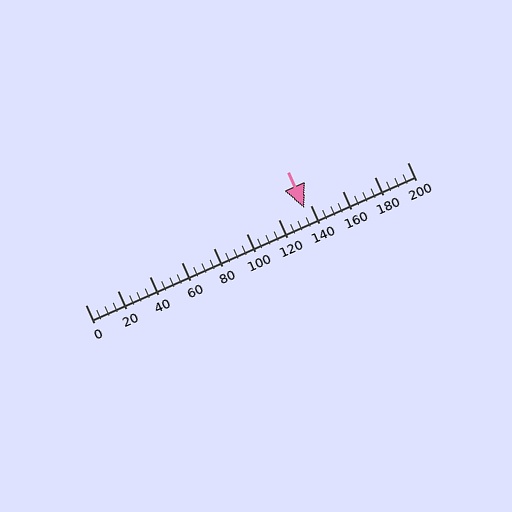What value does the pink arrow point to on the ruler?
The pink arrow points to approximately 136.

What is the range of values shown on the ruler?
The ruler shows values from 0 to 200.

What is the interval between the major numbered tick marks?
The major tick marks are spaced 20 units apart.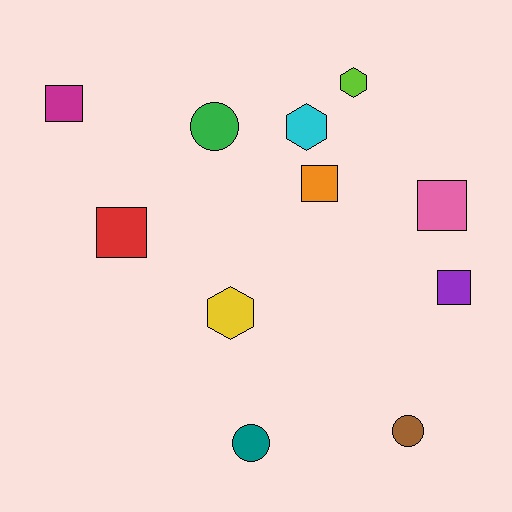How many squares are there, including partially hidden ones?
There are 5 squares.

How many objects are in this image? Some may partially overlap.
There are 11 objects.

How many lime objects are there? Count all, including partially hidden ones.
There is 1 lime object.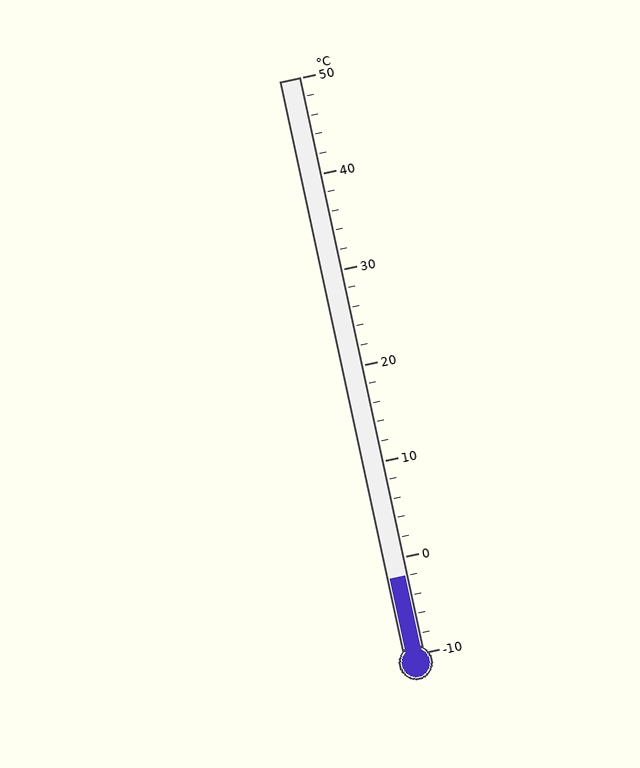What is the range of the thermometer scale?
The thermometer scale ranges from -10°C to 50°C.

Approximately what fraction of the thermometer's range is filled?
The thermometer is filled to approximately 15% of its range.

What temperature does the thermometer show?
The thermometer shows approximately -2°C.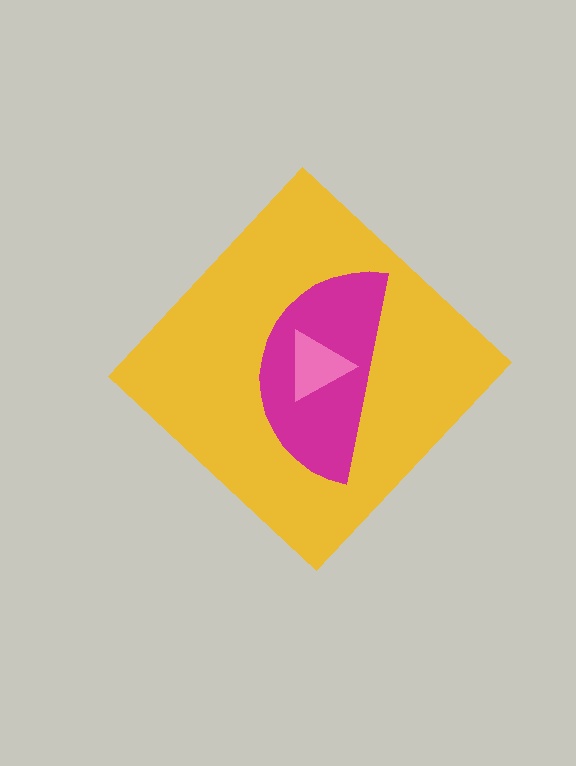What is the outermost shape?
The yellow diamond.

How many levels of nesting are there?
3.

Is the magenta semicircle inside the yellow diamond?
Yes.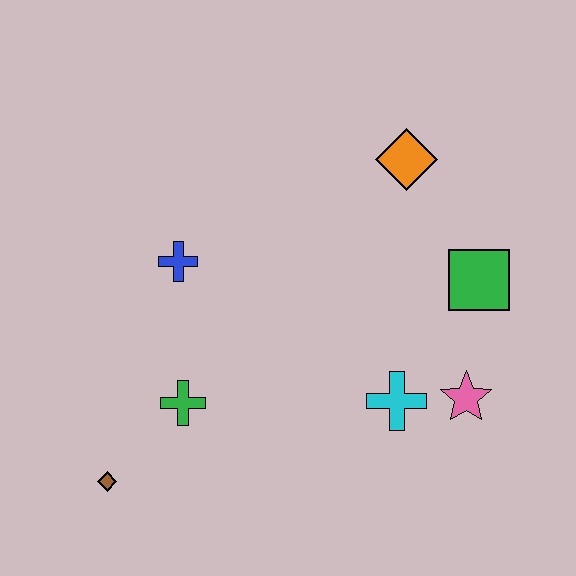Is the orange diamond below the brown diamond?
No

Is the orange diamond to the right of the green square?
No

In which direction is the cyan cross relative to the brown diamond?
The cyan cross is to the right of the brown diamond.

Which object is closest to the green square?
The pink star is closest to the green square.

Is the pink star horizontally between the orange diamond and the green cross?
No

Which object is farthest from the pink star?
The brown diamond is farthest from the pink star.